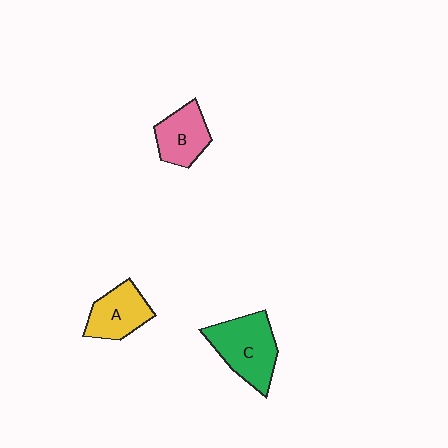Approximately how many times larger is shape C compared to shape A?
Approximately 1.4 times.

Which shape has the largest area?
Shape C (green).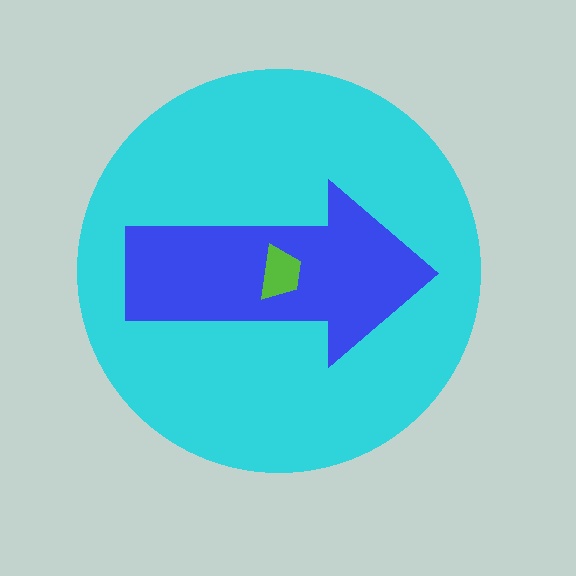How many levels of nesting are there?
3.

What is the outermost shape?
The cyan circle.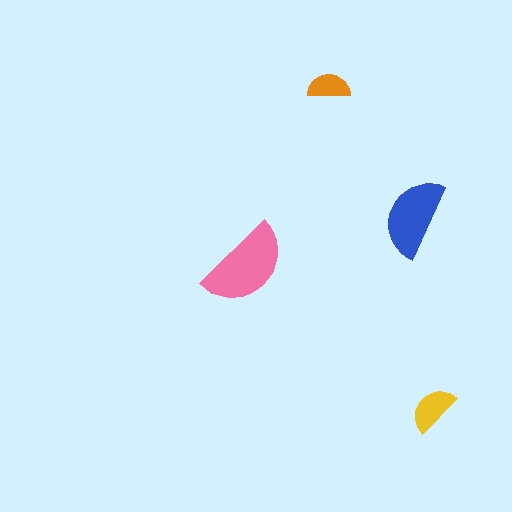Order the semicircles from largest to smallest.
the pink one, the blue one, the yellow one, the orange one.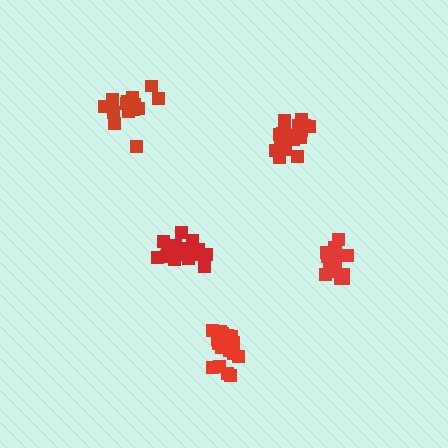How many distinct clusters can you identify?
There are 5 distinct clusters.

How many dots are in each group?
Group 1: 15 dots, Group 2: 20 dots, Group 3: 21 dots, Group 4: 16 dots, Group 5: 18 dots (90 total).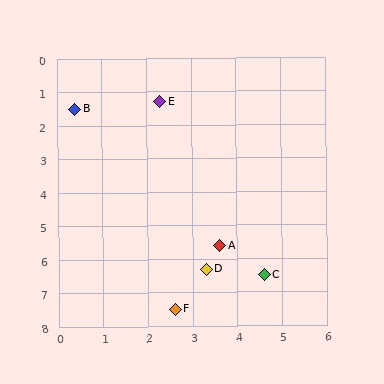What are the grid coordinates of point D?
Point D is at approximately (3.3, 6.3).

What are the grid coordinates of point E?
Point E is at approximately (2.3, 1.3).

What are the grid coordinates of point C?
Point C is at approximately (4.6, 6.5).